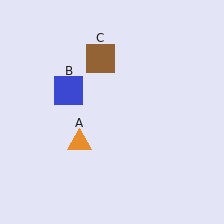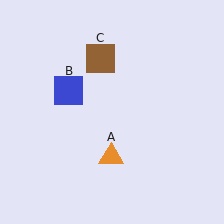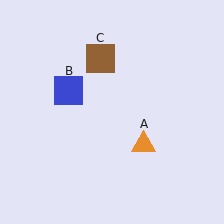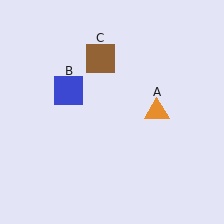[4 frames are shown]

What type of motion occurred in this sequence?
The orange triangle (object A) rotated counterclockwise around the center of the scene.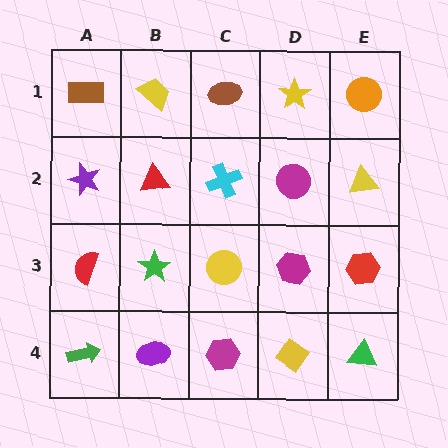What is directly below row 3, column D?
A yellow diamond.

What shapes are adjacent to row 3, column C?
A cyan cross (row 2, column C), a magenta hexagon (row 4, column C), a green star (row 3, column B), a magenta hexagon (row 3, column D).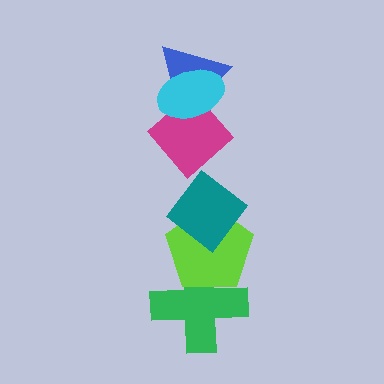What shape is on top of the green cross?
The lime pentagon is on top of the green cross.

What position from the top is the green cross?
The green cross is 6th from the top.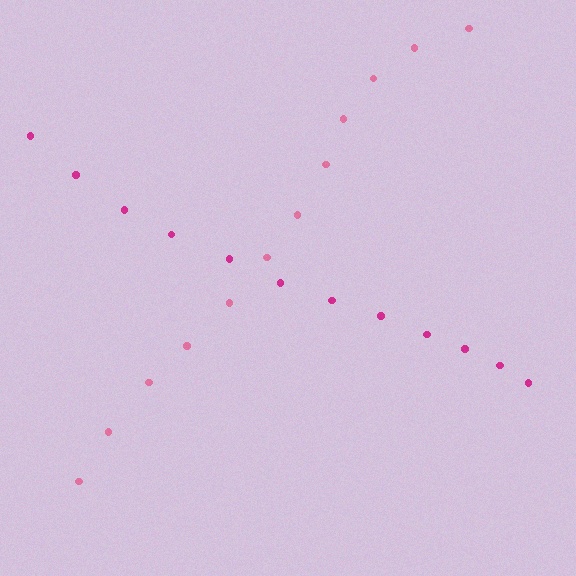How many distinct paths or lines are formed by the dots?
There are 2 distinct paths.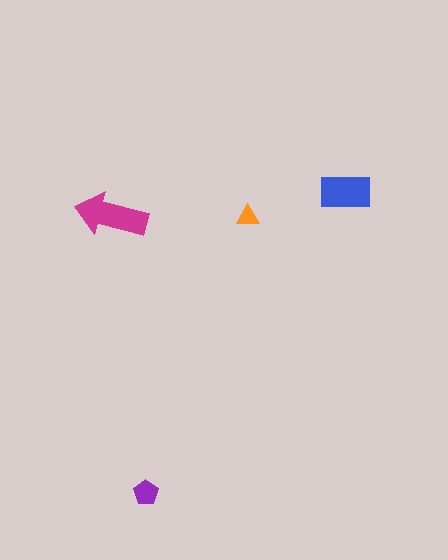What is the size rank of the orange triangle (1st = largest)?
4th.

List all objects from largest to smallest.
The magenta arrow, the blue rectangle, the purple pentagon, the orange triangle.